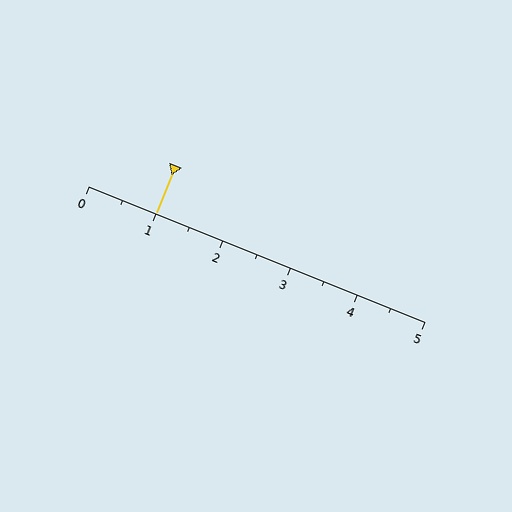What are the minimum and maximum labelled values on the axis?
The axis runs from 0 to 5.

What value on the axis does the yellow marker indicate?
The marker indicates approximately 1.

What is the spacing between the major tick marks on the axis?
The major ticks are spaced 1 apart.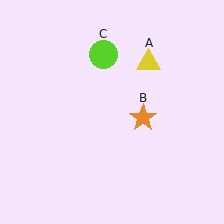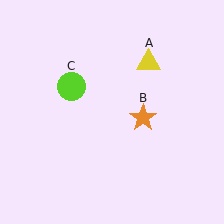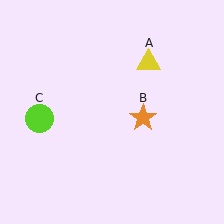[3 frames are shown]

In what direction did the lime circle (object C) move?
The lime circle (object C) moved down and to the left.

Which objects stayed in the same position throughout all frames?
Yellow triangle (object A) and orange star (object B) remained stationary.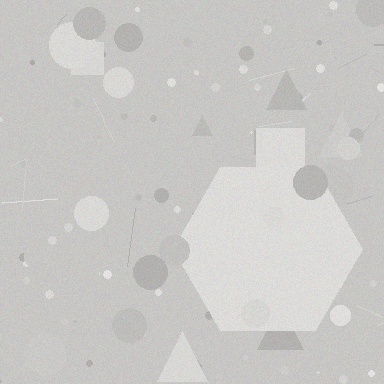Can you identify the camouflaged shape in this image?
The camouflaged shape is a hexagon.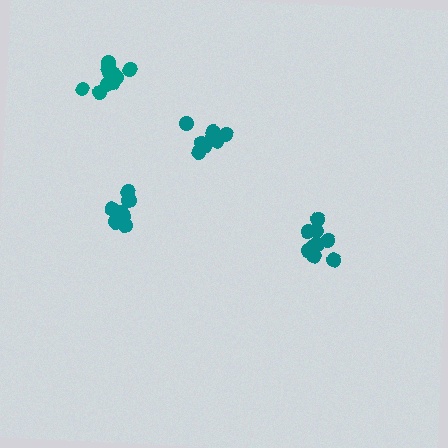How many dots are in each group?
Group 1: 8 dots, Group 2: 10 dots, Group 3: 8 dots, Group 4: 9 dots (35 total).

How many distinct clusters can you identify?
There are 4 distinct clusters.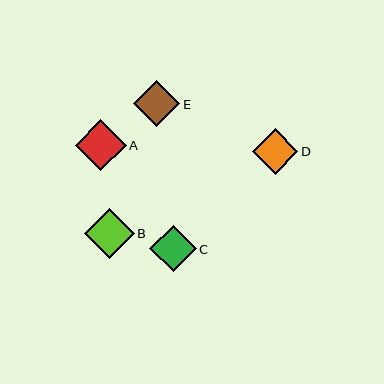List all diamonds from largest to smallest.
From largest to smallest: A, B, C, E, D.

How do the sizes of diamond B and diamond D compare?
Diamond B and diamond D are approximately the same size.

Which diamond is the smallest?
Diamond D is the smallest with a size of approximately 46 pixels.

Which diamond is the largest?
Diamond A is the largest with a size of approximately 51 pixels.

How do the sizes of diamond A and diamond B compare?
Diamond A and diamond B are approximately the same size.